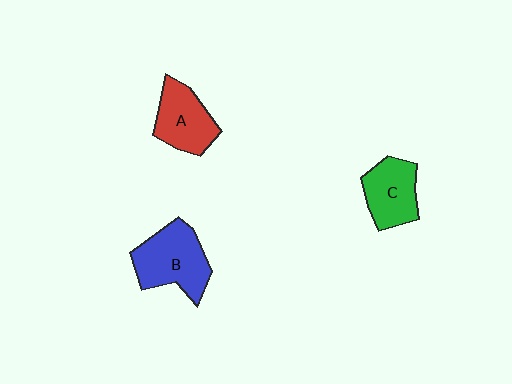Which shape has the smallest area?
Shape C (green).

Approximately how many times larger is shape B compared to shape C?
Approximately 1.3 times.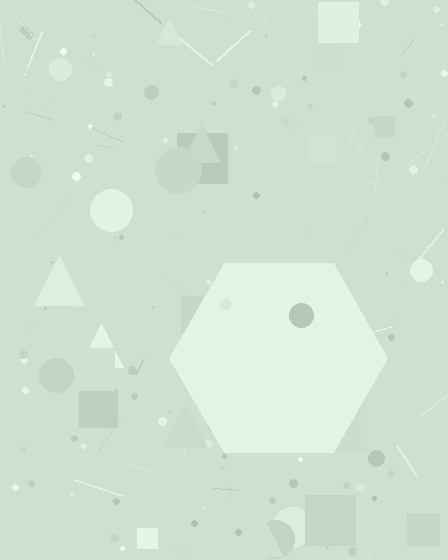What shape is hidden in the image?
A hexagon is hidden in the image.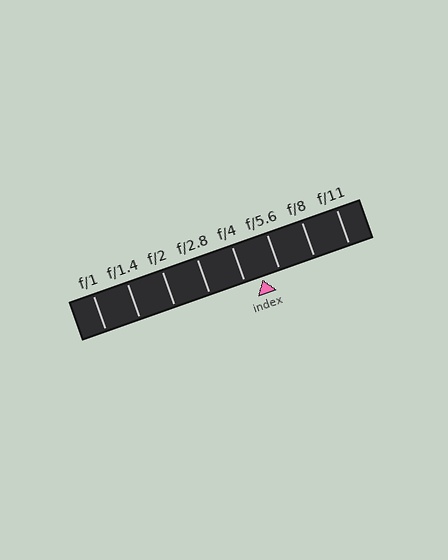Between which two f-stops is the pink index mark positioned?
The index mark is between f/4 and f/5.6.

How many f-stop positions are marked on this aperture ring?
There are 8 f-stop positions marked.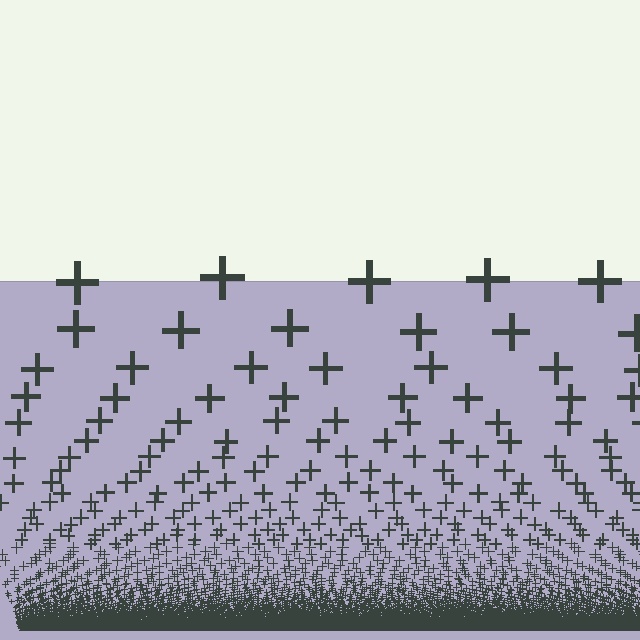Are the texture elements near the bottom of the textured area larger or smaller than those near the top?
Smaller. The gradient is inverted — elements near the bottom are smaller and denser.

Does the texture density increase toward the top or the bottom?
Density increases toward the bottom.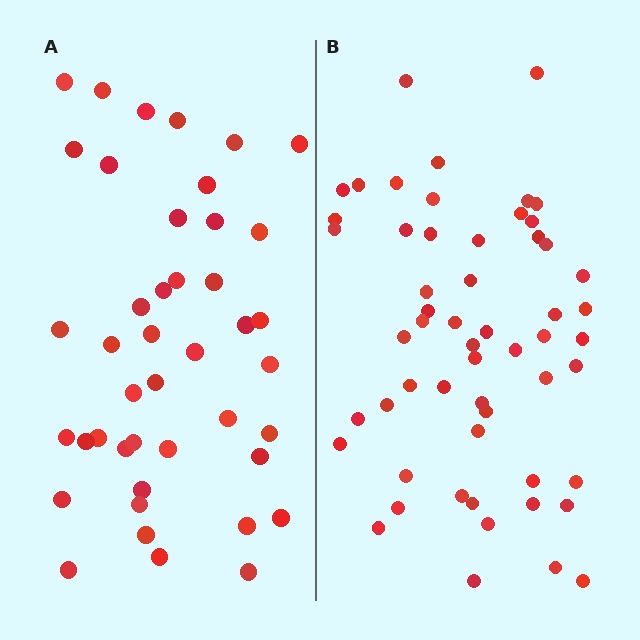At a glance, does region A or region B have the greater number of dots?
Region B (the right region) has more dots.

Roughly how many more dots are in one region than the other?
Region B has approximately 15 more dots than region A.